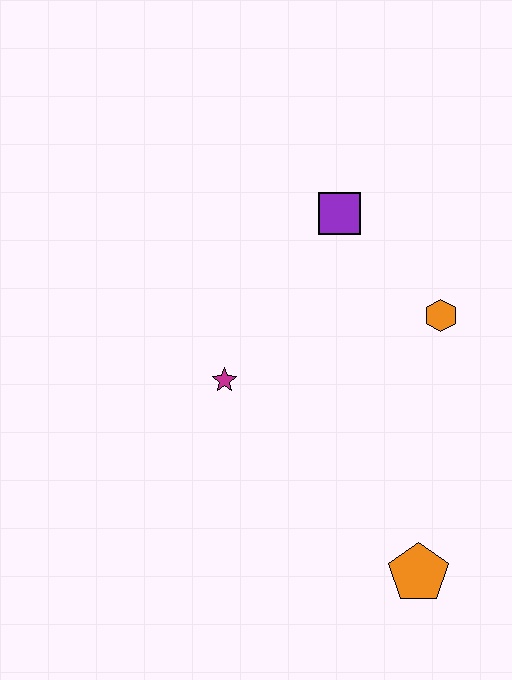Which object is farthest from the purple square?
The orange pentagon is farthest from the purple square.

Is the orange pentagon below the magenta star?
Yes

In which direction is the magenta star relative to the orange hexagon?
The magenta star is to the left of the orange hexagon.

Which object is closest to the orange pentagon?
The orange hexagon is closest to the orange pentagon.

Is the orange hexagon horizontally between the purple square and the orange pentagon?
No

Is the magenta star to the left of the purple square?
Yes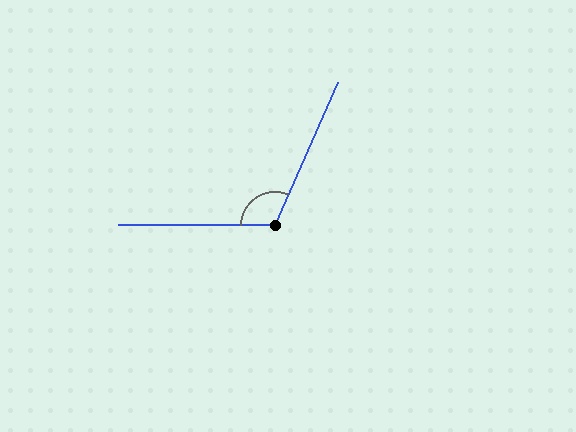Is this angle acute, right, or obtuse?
It is obtuse.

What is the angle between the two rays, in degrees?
Approximately 114 degrees.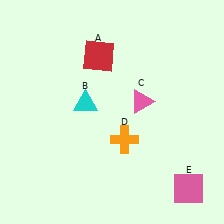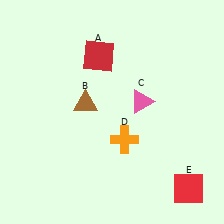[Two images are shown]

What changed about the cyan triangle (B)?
In Image 1, B is cyan. In Image 2, it changed to brown.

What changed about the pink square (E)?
In Image 1, E is pink. In Image 2, it changed to red.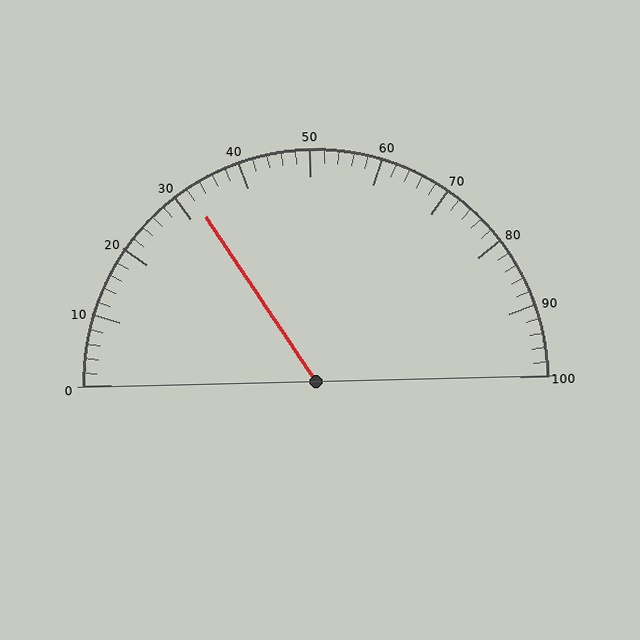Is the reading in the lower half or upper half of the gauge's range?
The reading is in the lower half of the range (0 to 100).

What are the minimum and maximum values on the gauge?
The gauge ranges from 0 to 100.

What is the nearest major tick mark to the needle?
The nearest major tick mark is 30.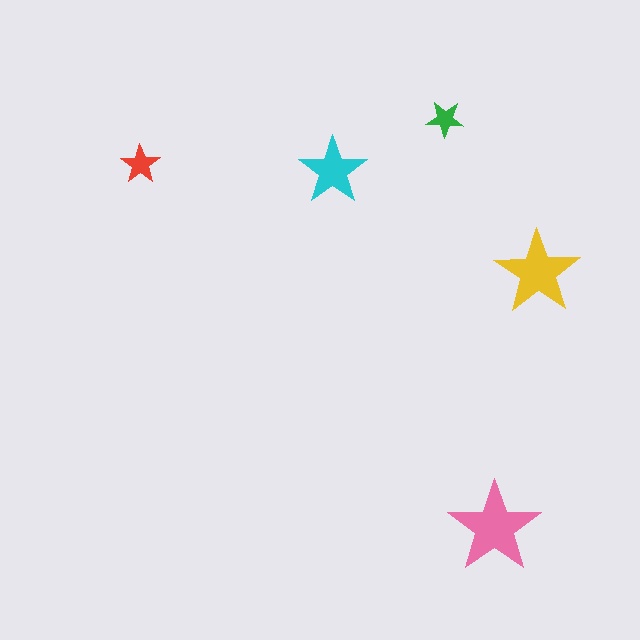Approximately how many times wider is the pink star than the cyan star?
About 1.5 times wider.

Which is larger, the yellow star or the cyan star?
The yellow one.